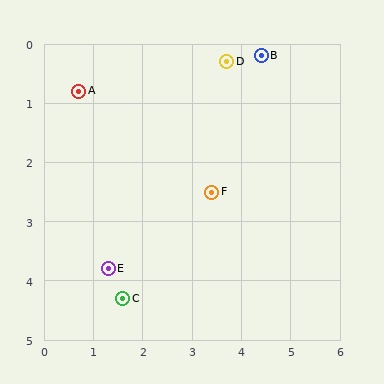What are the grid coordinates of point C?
Point C is at approximately (1.6, 4.3).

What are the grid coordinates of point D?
Point D is at approximately (3.7, 0.3).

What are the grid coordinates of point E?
Point E is at approximately (1.3, 3.8).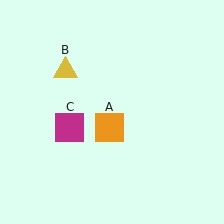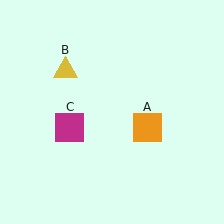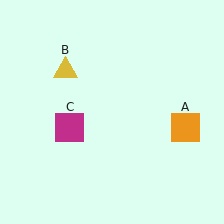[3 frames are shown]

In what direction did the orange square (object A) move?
The orange square (object A) moved right.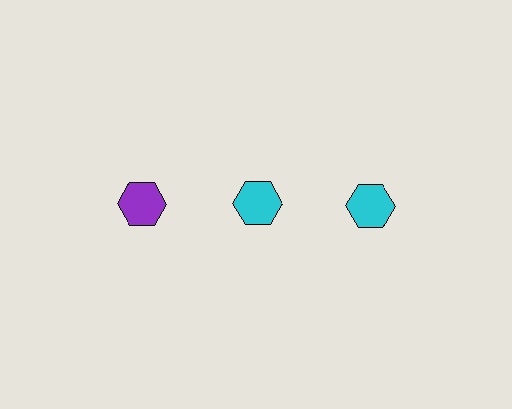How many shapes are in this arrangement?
There are 3 shapes arranged in a grid pattern.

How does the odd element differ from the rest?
It has a different color: purple instead of cyan.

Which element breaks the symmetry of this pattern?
The purple hexagon in the top row, leftmost column breaks the symmetry. All other shapes are cyan hexagons.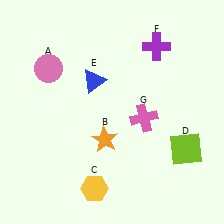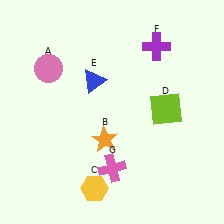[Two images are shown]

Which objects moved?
The objects that moved are: the lime square (D), the pink cross (G).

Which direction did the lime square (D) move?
The lime square (D) moved up.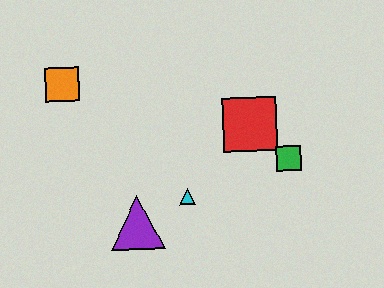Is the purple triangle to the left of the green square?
Yes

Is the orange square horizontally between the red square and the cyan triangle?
No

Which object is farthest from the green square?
The orange square is farthest from the green square.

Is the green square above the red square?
No